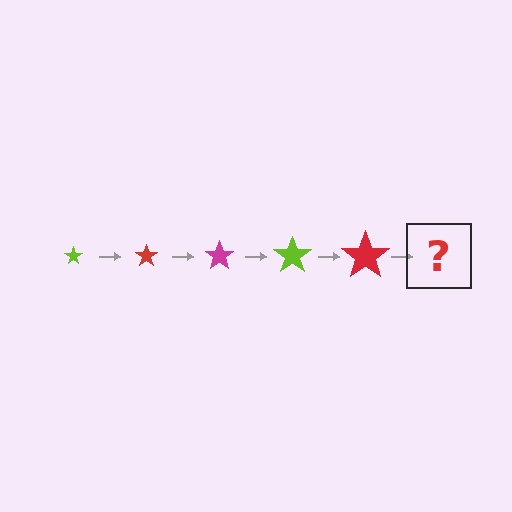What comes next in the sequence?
The next element should be a magenta star, larger than the previous one.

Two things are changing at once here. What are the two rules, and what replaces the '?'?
The two rules are that the star grows larger each step and the color cycles through lime, red, and magenta. The '?' should be a magenta star, larger than the previous one.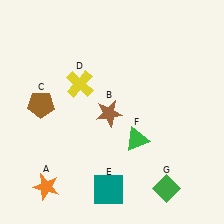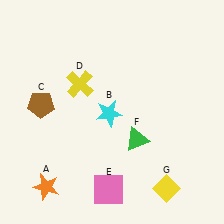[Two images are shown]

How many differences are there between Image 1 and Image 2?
There are 3 differences between the two images.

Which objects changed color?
B changed from brown to cyan. E changed from teal to pink. G changed from green to yellow.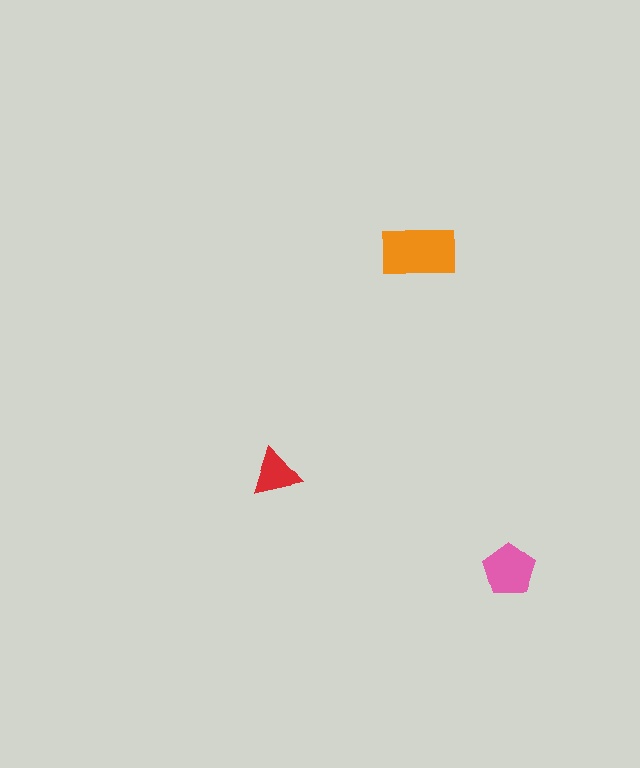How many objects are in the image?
There are 3 objects in the image.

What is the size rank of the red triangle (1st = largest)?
3rd.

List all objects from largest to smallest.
The orange rectangle, the pink pentagon, the red triangle.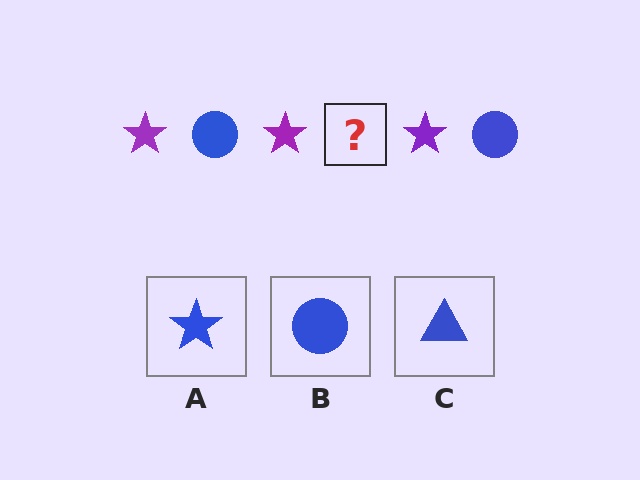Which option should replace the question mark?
Option B.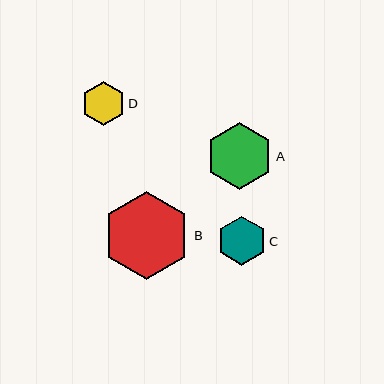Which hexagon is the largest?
Hexagon B is the largest with a size of approximately 88 pixels.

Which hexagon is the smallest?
Hexagon D is the smallest with a size of approximately 44 pixels.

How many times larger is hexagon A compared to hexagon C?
Hexagon A is approximately 1.4 times the size of hexagon C.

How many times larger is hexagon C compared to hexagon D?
Hexagon C is approximately 1.1 times the size of hexagon D.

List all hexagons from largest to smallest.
From largest to smallest: B, A, C, D.